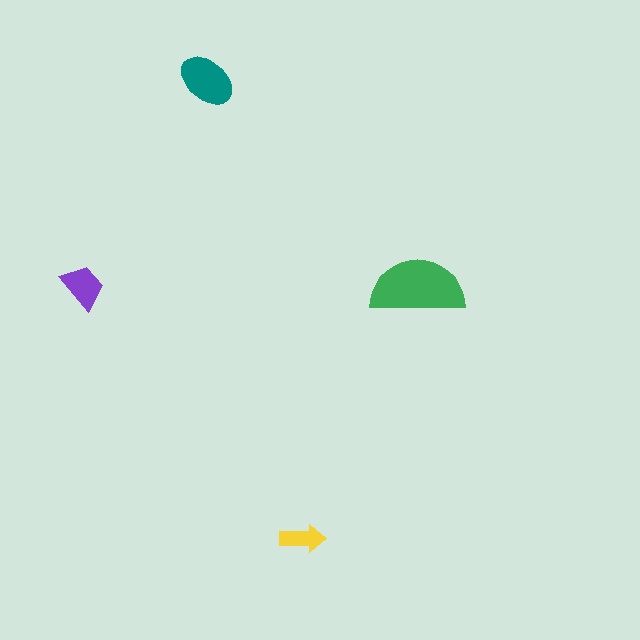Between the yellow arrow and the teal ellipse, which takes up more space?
The teal ellipse.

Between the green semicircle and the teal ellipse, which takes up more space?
The green semicircle.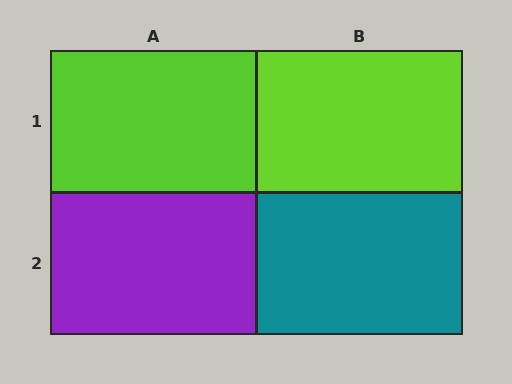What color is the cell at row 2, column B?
Teal.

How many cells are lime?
2 cells are lime.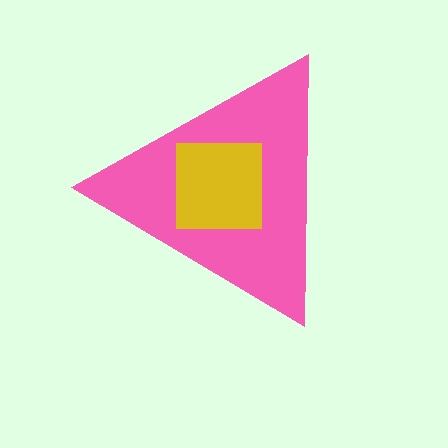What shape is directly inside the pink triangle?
The yellow square.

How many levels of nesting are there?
2.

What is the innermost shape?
The yellow square.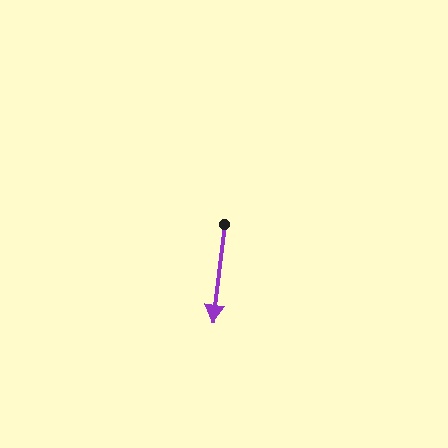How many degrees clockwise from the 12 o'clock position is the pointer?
Approximately 187 degrees.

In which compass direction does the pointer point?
South.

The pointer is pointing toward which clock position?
Roughly 6 o'clock.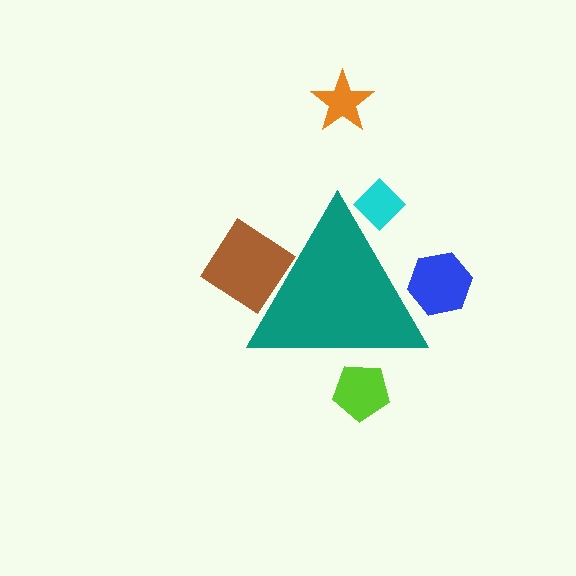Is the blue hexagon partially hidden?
Yes, the blue hexagon is partially hidden behind the teal triangle.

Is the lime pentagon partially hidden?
Yes, the lime pentagon is partially hidden behind the teal triangle.